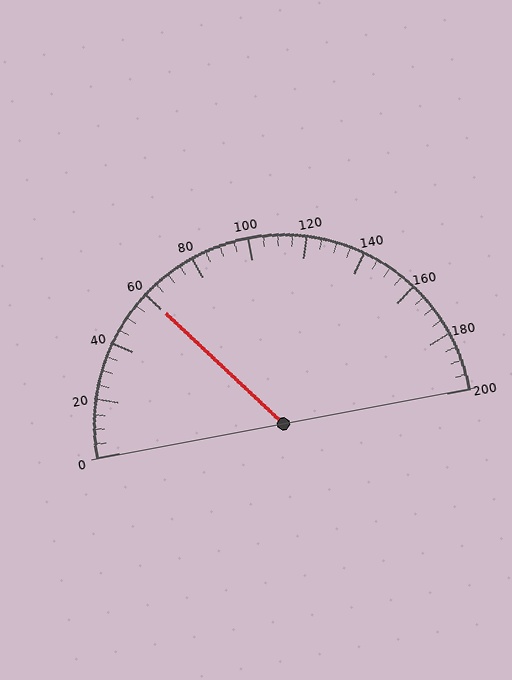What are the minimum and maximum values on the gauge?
The gauge ranges from 0 to 200.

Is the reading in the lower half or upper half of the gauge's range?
The reading is in the lower half of the range (0 to 200).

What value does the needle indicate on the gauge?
The needle indicates approximately 60.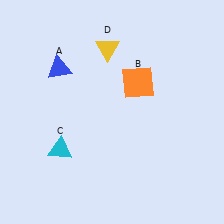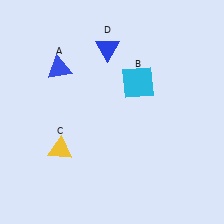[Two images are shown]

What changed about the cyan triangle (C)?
In Image 1, C is cyan. In Image 2, it changed to yellow.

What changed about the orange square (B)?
In Image 1, B is orange. In Image 2, it changed to cyan.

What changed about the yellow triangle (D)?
In Image 1, D is yellow. In Image 2, it changed to blue.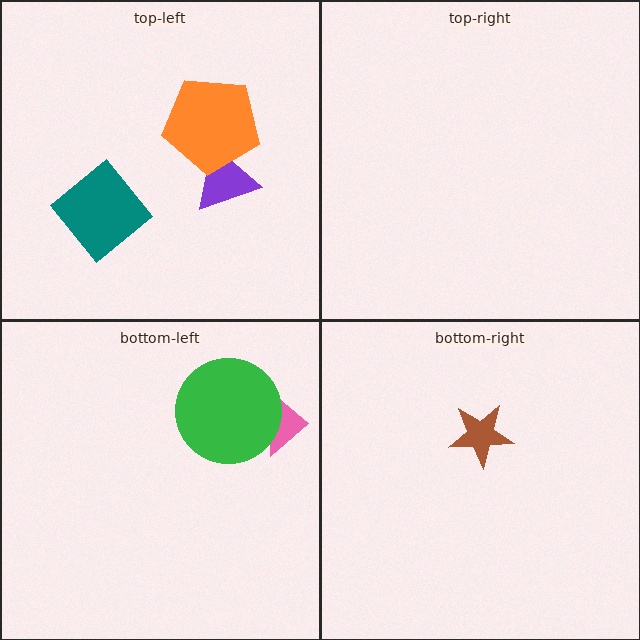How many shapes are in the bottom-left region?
2.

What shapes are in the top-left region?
The teal diamond, the purple triangle, the orange pentagon.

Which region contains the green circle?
The bottom-left region.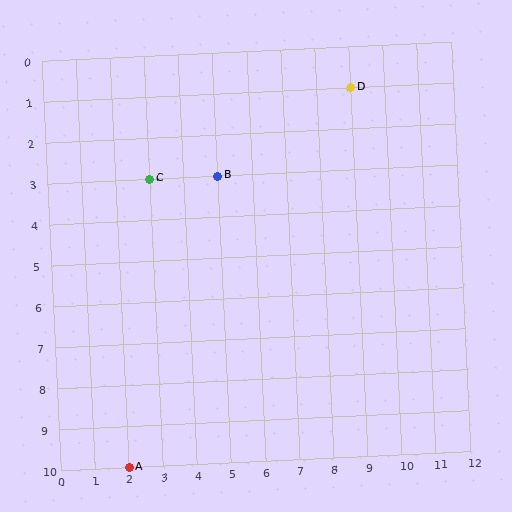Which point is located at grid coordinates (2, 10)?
Point A is at (2, 10).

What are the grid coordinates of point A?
Point A is at grid coordinates (2, 10).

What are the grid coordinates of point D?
Point D is at grid coordinates (9, 1).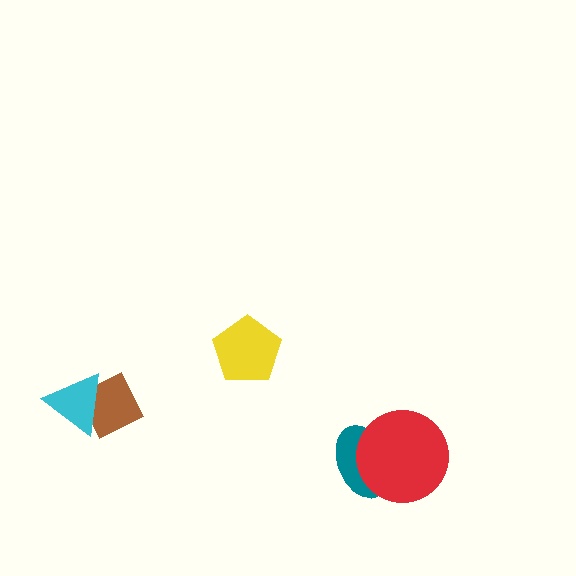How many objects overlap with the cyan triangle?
1 object overlaps with the cyan triangle.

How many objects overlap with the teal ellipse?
1 object overlaps with the teal ellipse.